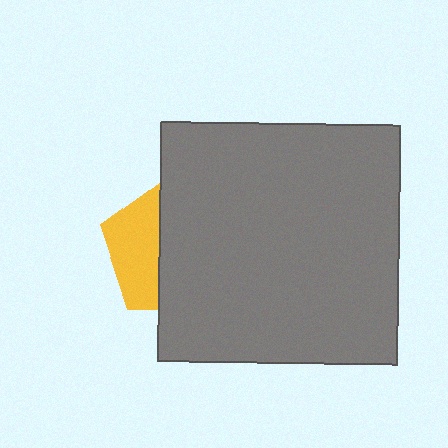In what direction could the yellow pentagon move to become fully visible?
The yellow pentagon could move left. That would shift it out from behind the gray square entirely.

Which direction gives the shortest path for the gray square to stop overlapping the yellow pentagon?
Moving right gives the shortest separation.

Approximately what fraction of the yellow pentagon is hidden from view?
Roughly 62% of the yellow pentagon is hidden behind the gray square.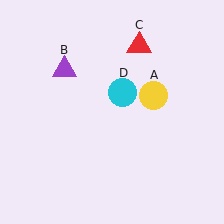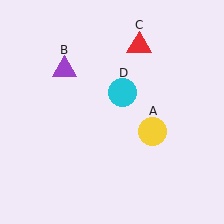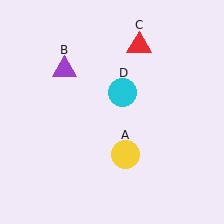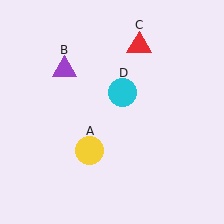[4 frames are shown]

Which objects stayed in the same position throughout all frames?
Purple triangle (object B) and red triangle (object C) and cyan circle (object D) remained stationary.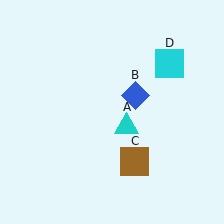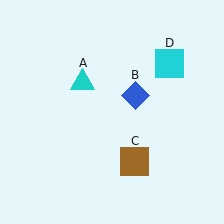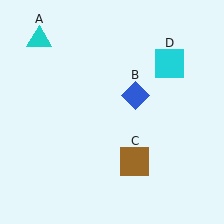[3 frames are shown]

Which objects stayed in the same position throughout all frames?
Blue diamond (object B) and brown square (object C) and cyan square (object D) remained stationary.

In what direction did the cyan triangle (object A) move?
The cyan triangle (object A) moved up and to the left.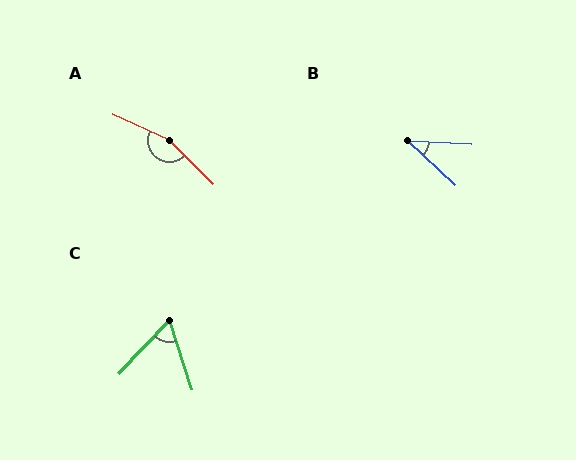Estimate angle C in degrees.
Approximately 61 degrees.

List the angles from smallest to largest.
B (40°), C (61°), A (159°).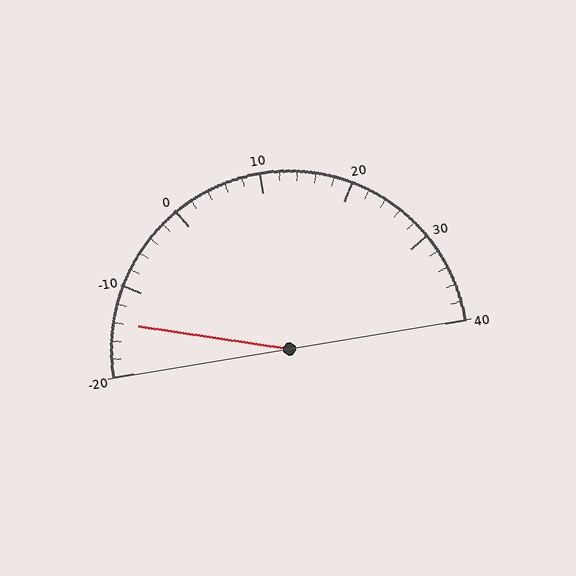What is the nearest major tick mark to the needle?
The nearest major tick mark is -10.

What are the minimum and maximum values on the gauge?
The gauge ranges from -20 to 40.